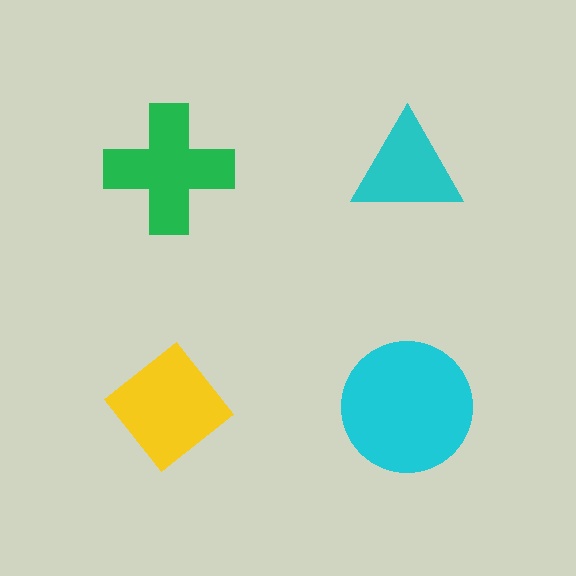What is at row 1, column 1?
A green cross.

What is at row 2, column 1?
A yellow diamond.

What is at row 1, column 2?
A cyan triangle.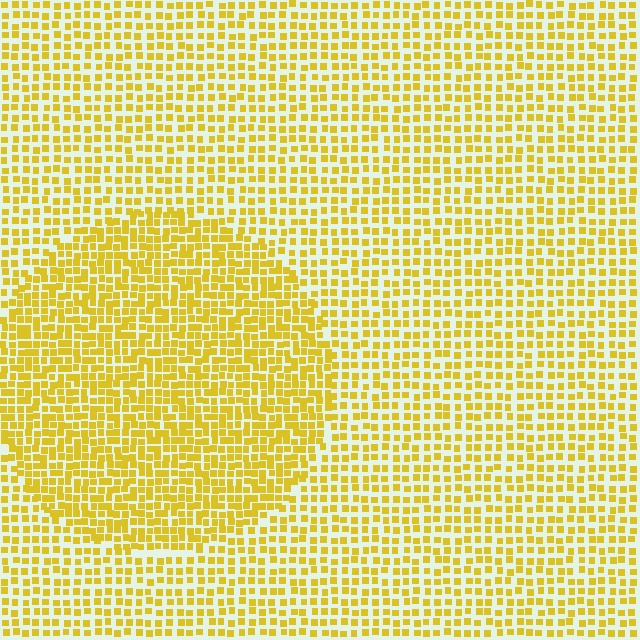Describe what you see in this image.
The image contains small yellow elements arranged at two different densities. A circle-shaped region is visible where the elements are more densely packed than the surrounding area.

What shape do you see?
I see a circle.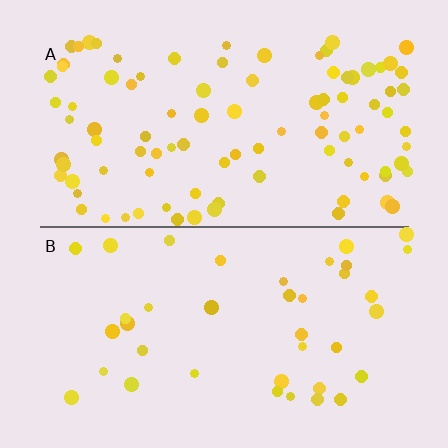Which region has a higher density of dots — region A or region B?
A (the top).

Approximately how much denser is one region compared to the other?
Approximately 2.4× — region A over region B.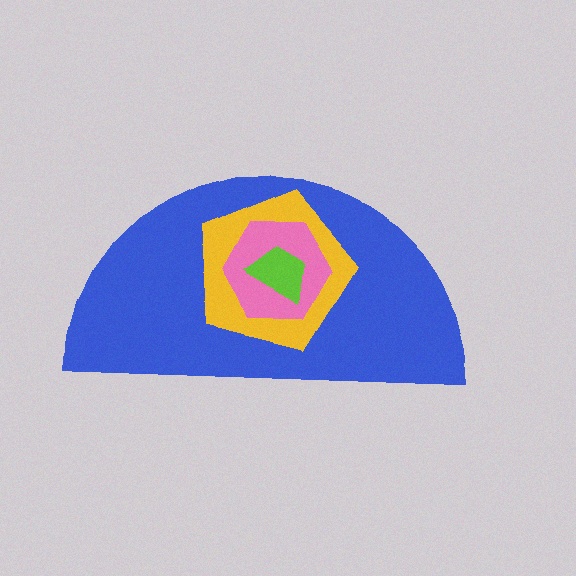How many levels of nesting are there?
4.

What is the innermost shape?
The lime trapezoid.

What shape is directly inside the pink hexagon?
The lime trapezoid.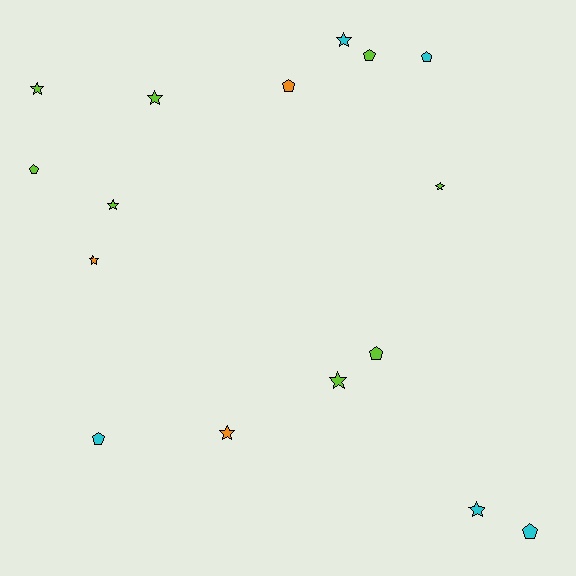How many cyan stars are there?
There are 2 cyan stars.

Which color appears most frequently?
Lime, with 8 objects.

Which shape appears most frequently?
Star, with 9 objects.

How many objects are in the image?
There are 16 objects.